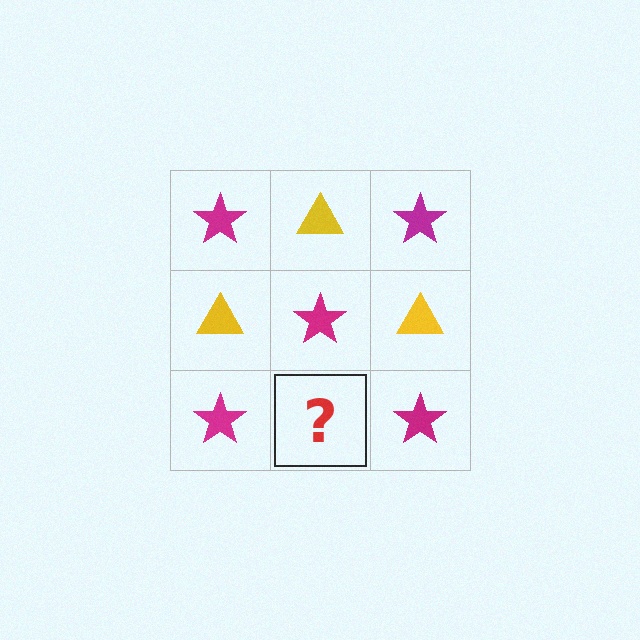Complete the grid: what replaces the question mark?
The question mark should be replaced with a yellow triangle.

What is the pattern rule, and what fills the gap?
The rule is that it alternates magenta star and yellow triangle in a checkerboard pattern. The gap should be filled with a yellow triangle.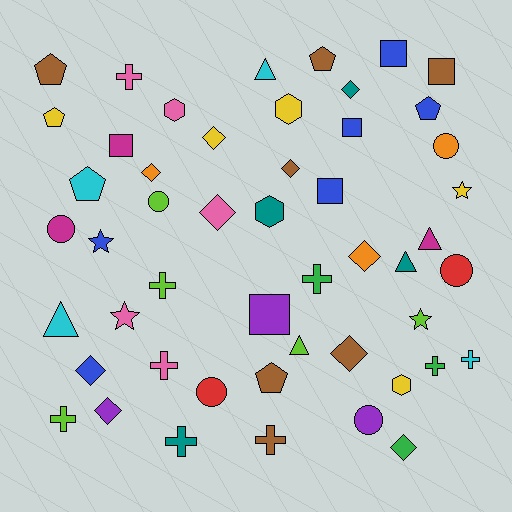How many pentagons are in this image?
There are 6 pentagons.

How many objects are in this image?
There are 50 objects.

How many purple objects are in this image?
There are 3 purple objects.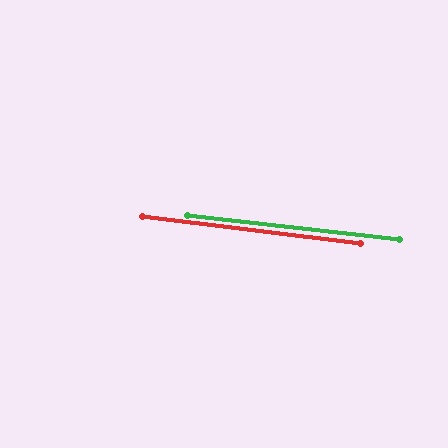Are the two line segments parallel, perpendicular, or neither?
Parallel — their directions differ by only 0.4°.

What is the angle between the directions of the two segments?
Approximately 0 degrees.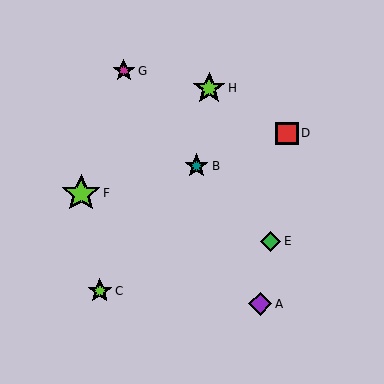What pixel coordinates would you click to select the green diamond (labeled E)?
Click at (271, 241) to select the green diamond E.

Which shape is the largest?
The lime star (labeled F) is the largest.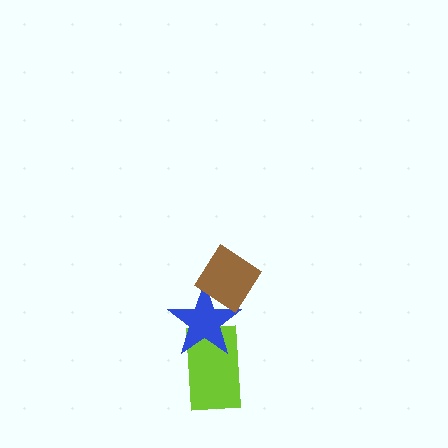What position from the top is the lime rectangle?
The lime rectangle is 3rd from the top.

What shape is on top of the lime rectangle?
The blue star is on top of the lime rectangle.